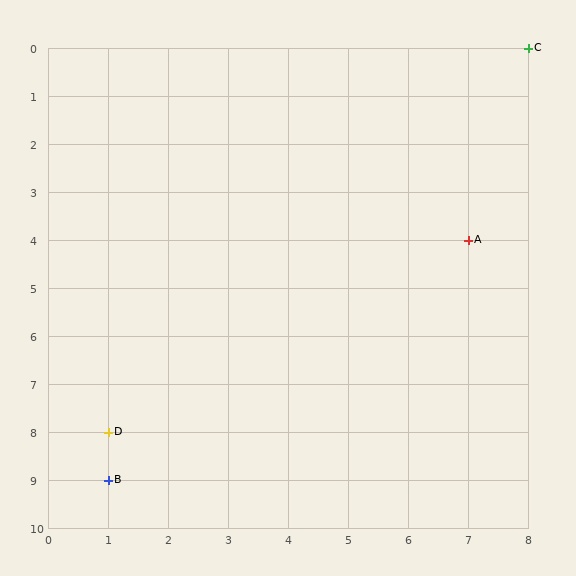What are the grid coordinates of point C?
Point C is at grid coordinates (8, 0).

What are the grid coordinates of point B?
Point B is at grid coordinates (1, 9).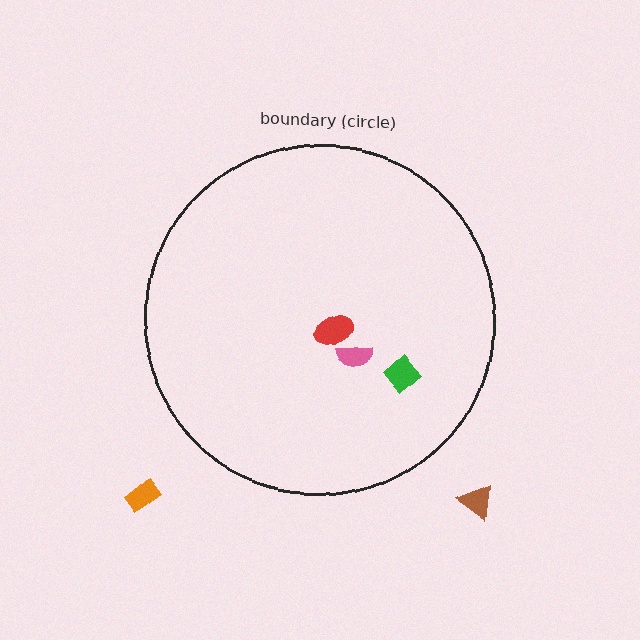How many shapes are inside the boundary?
3 inside, 2 outside.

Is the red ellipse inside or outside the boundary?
Inside.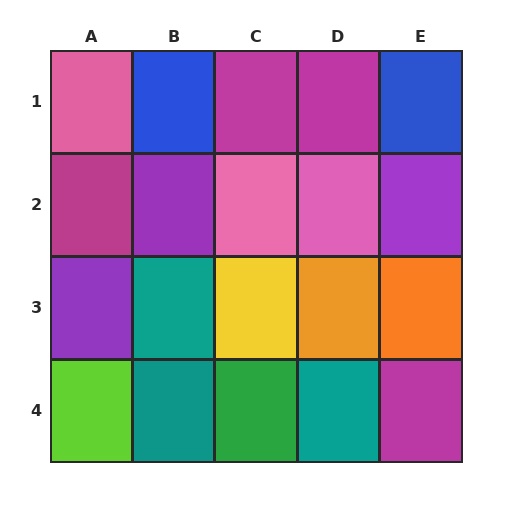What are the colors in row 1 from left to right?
Pink, blue, magenta, magenta, blue.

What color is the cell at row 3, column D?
Orange.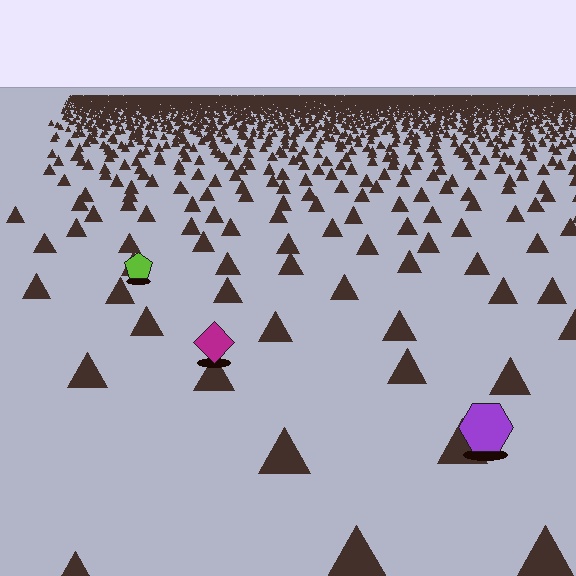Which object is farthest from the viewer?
The lime pentagon is farthest from the viewer. It appears smaller and the ground texture around it is denser.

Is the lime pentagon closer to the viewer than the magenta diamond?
No. The magenta diamond is closer — you can tell from the texture gradient: the ground texture is coarser near it.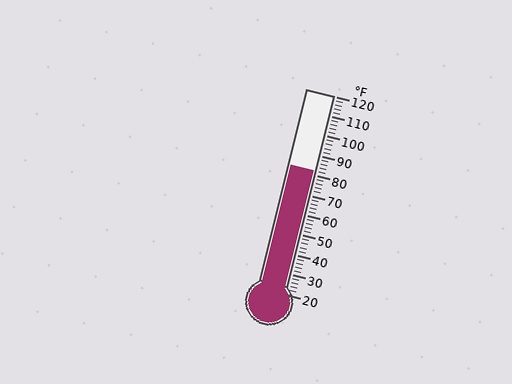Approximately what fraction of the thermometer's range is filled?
The thermometer is filled to approximately 60% of its range.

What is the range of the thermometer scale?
The thermometer scale ranges from 20°F to 120°F.